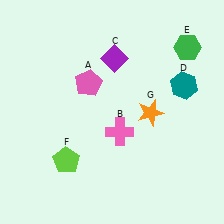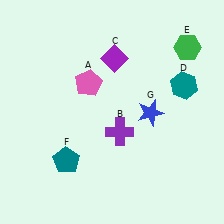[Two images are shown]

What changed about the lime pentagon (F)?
In Image 1, F is lime. In Image 2, it changed to teal.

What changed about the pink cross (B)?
In Image 1, B is pink. In Image 2, it changed to purple.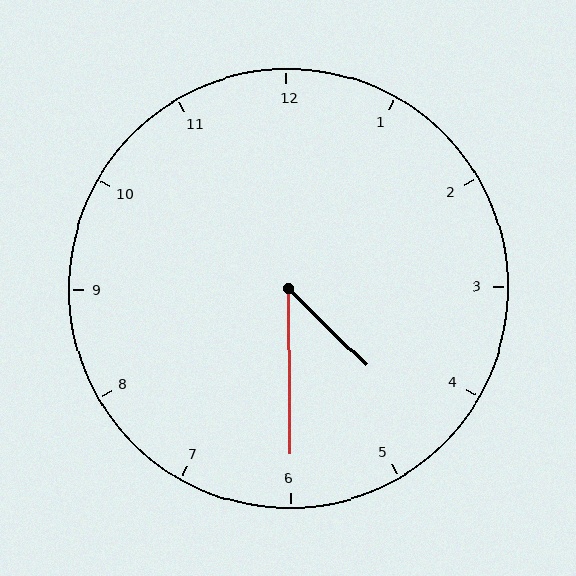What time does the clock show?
4:30.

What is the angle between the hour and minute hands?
Approximately 45 degrees.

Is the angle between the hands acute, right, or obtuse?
It is acute.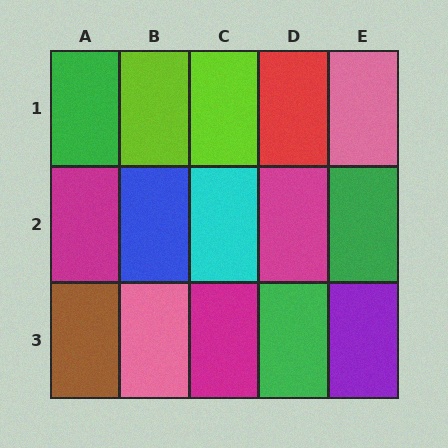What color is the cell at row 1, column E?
Pink.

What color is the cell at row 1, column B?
Lime.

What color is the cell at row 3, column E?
Purple.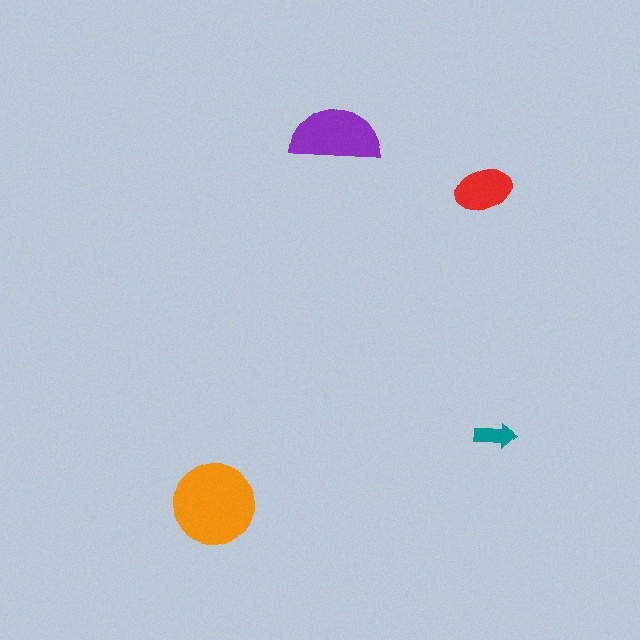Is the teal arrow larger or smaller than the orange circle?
Smaller.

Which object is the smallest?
The teal arrow.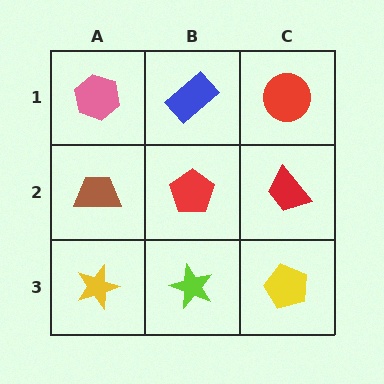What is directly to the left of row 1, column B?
A pink hexagon.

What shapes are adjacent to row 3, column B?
A red pentagon (row 2, column B), a yellow star (row 3, column A), a yellow pentagon (row 3, column C).